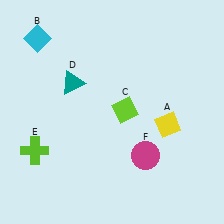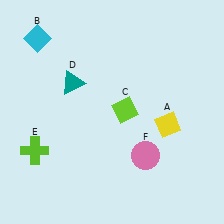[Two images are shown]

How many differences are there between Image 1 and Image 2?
There is 1 difference between the two images.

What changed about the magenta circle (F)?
In Image 1, F is magenta. In Image 2, it changed to pink.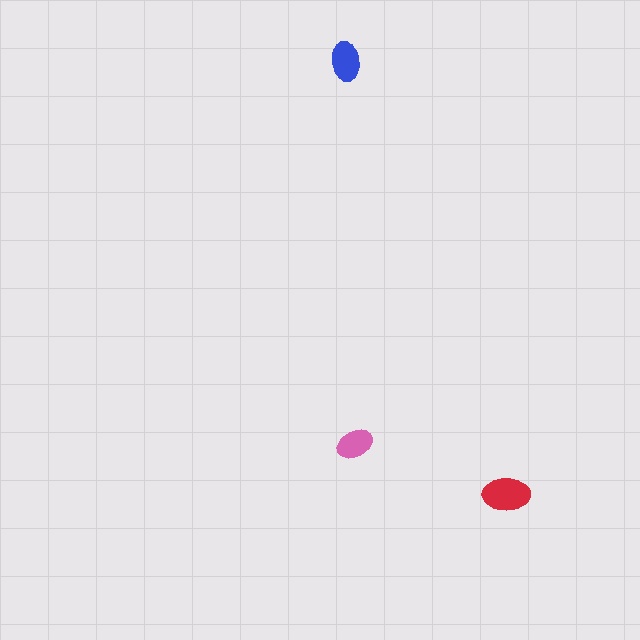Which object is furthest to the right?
The red ellipse is rightmost.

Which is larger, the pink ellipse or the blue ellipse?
The blue one.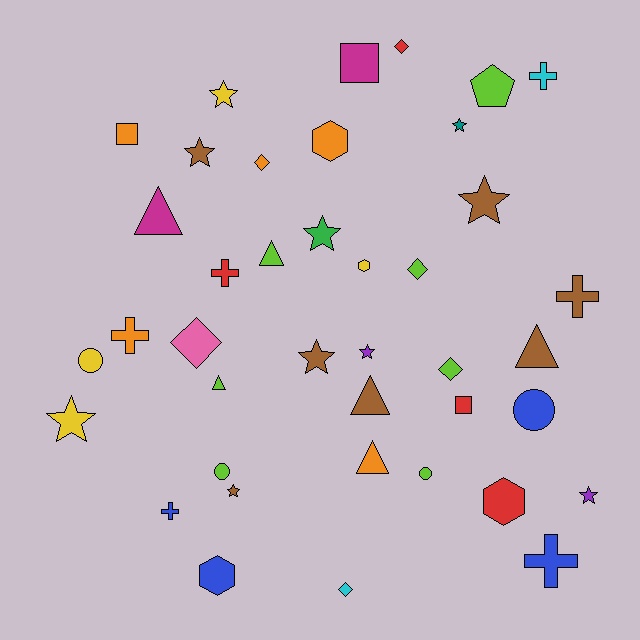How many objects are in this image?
There are 40 objects.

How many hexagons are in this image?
There are 4 hexagons.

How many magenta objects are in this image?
There are 2 magenta objects.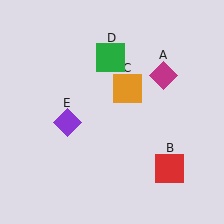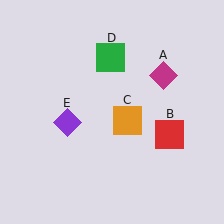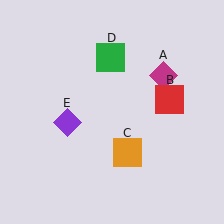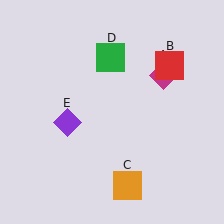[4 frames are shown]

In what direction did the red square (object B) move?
The red square (object B) moved up.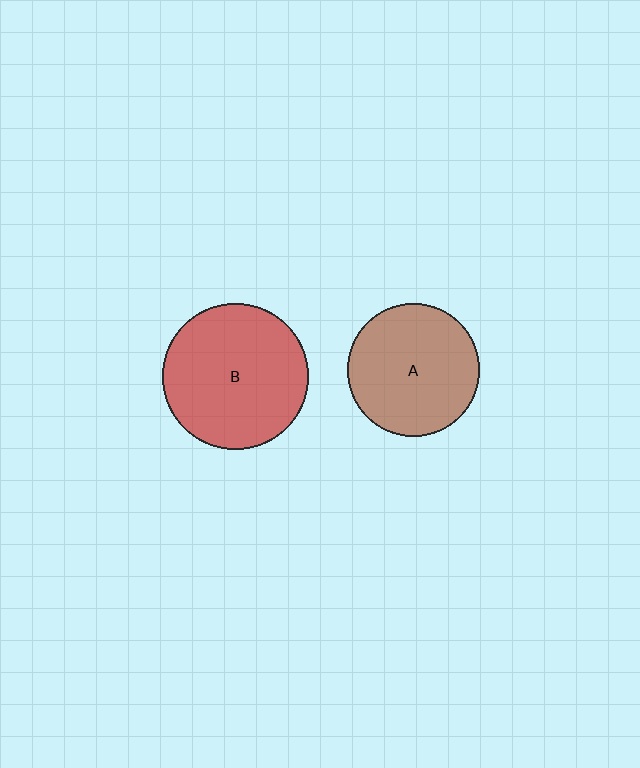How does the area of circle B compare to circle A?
Approximately 1.2 times.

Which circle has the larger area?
Circle B (red).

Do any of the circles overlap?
No, none of the circles overlap.